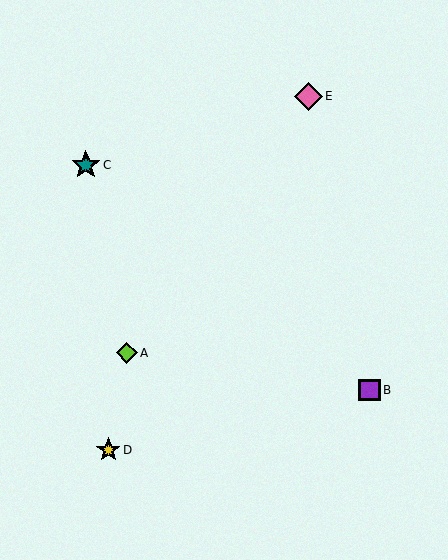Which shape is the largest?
The teal star (labeled C) is the largest.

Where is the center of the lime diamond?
The center of the lime diamond is at (127, 353).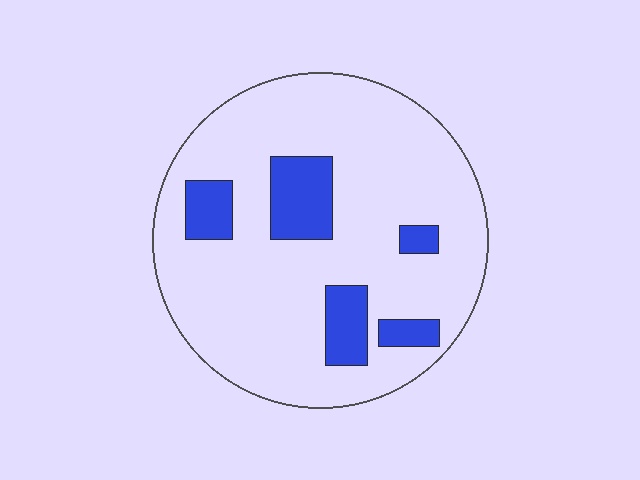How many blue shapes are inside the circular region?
5.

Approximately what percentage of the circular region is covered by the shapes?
Approximately 15%.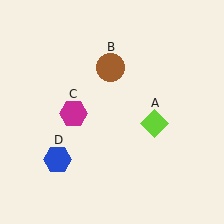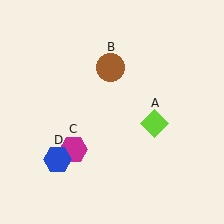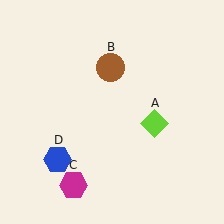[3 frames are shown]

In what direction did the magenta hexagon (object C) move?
The magenta hexagon (object C) moved down.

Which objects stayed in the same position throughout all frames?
Lime diamond (object A) and brown circle (object B) and blue hexagon (object D) remained stationary.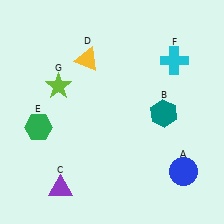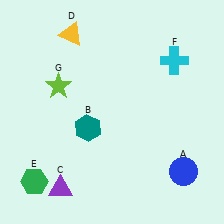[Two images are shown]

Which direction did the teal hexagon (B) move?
The teal hexagon (B) moved left.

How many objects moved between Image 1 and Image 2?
3 objects moved between the two images.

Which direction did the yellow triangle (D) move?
The yellow triangle (D) moved up.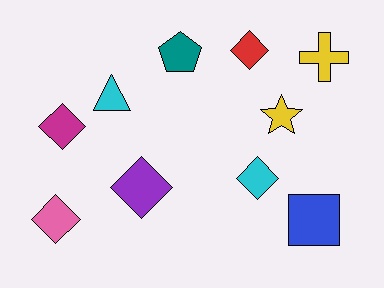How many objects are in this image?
There are 10 objects.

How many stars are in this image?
There is 1 star.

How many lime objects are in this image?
There are no lime objects.